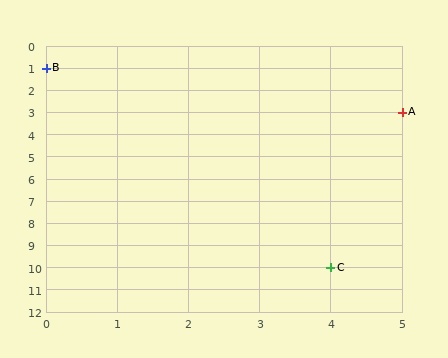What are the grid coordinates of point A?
Point A is at grid coordinates (5, 3).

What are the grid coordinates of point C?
Point C is at grid coordinates (4, 10).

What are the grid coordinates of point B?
Point B is at grid coordinates (0, 1).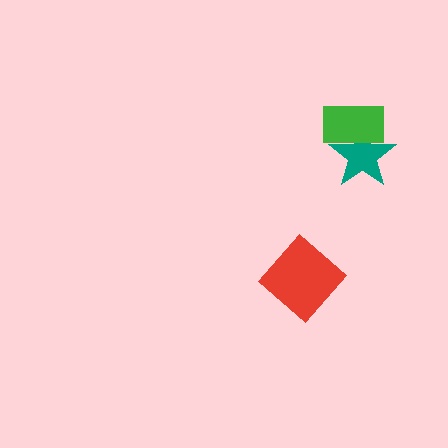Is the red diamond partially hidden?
No, no other shape covers it.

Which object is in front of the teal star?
The green rectangle is in front of the teal star.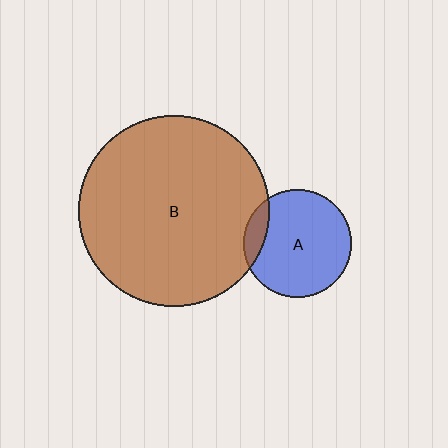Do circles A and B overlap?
Yes.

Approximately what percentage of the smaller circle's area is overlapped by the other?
Approximately 10%.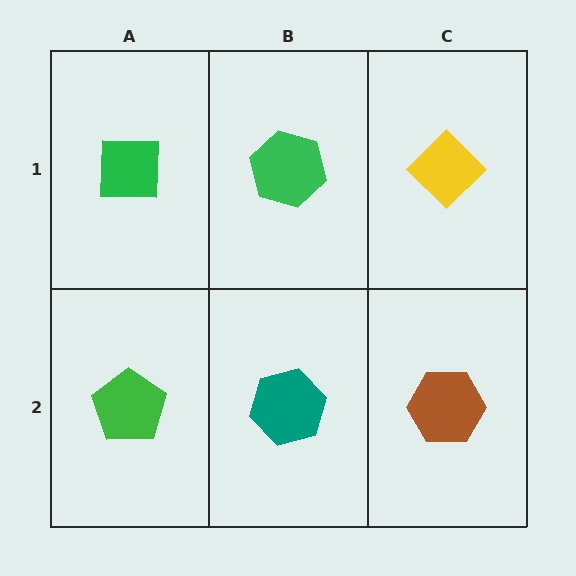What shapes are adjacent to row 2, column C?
A yellow diamond (row 1, column C), a teal hexagon (row 2, column B).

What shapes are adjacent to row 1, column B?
A teal hexagon (row 2, column B), a green square (row 1, column A), a yellow diamond (row 1, column C).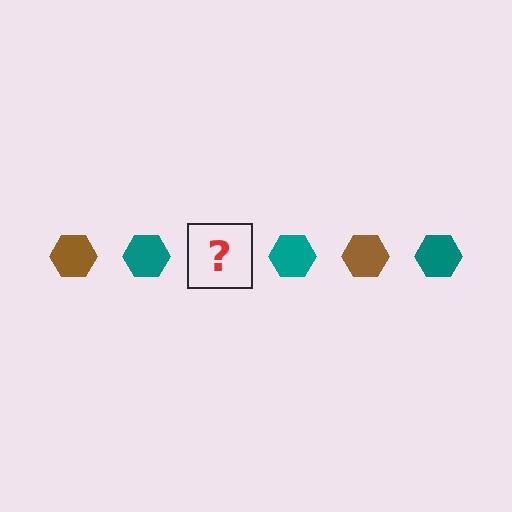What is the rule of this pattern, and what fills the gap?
The rule is that the pattern cycles through brown, teal hexagons. The gap should be filled with a brown hexagon.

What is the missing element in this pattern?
The missing element is a brown hexagon.